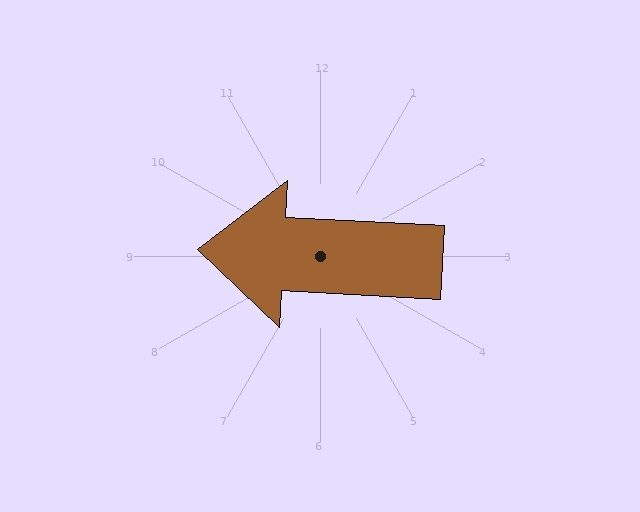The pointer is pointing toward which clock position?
Roughly 9 o'clock.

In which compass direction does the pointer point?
West.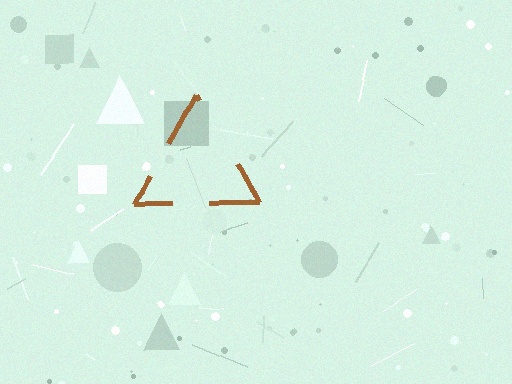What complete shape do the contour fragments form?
The contour fragments form a triangle.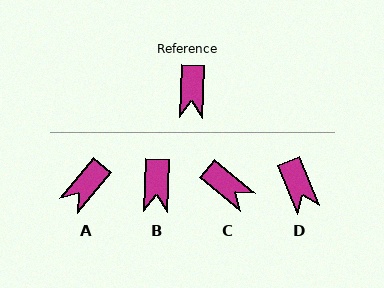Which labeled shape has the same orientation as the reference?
B.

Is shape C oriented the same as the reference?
No, it is off by about 52 degrees.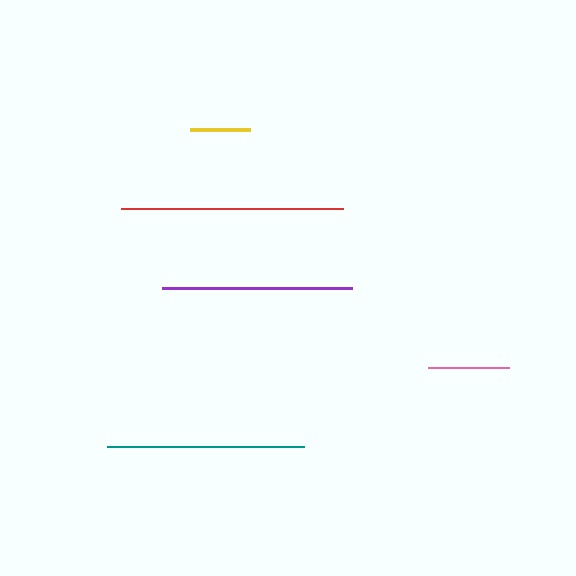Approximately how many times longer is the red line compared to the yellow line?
The red line is approximately 3.7 times the length of the yellow line.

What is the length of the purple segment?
The purple segment is approximately 189 pixels long.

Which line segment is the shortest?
The yellow line is the shortest at approximately 60 pixels.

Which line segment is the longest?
The red line is the longest at approximately 222 pixels.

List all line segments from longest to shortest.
From longest to shortest: red, teal, purple, pink, yellow.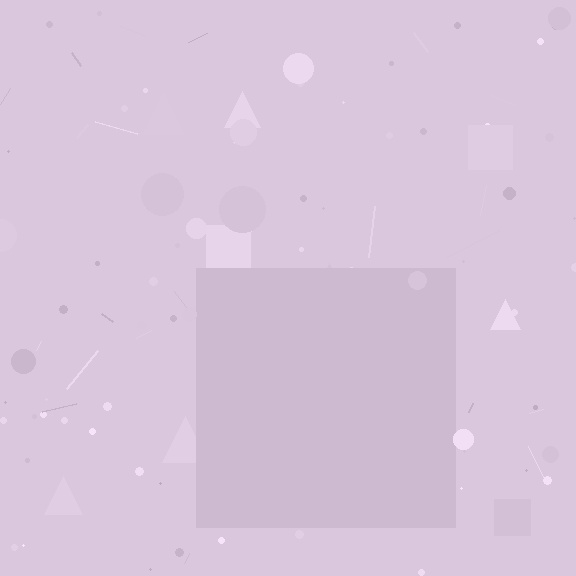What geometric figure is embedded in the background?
A square is embedded in the background.